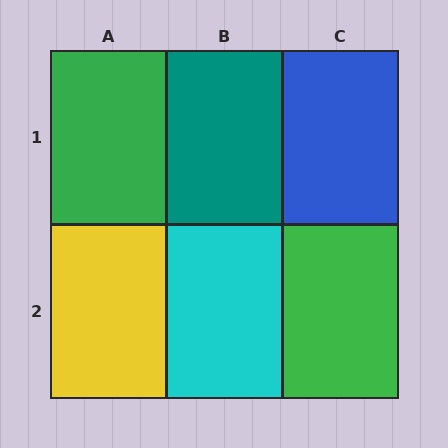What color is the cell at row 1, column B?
Teal.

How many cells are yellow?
1 cell is yellow.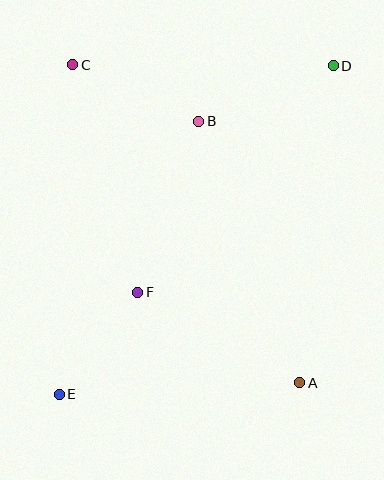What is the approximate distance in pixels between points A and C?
The distance between A and C is approximately 391 pixels.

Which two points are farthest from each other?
Points D and E are farthest from each other.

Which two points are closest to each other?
Points E and F are closest to each other.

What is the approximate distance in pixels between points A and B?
The distance between A and B is approximately 281 pixels.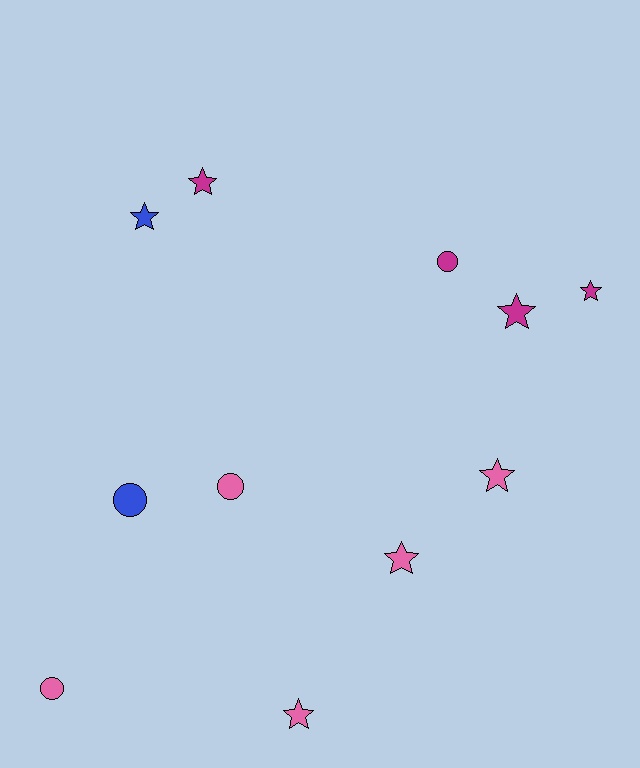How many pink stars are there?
There are 3 pink stars.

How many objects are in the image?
There are 11 objects.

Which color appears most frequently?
Pink, with 5 objects.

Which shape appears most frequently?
Star, with 7 objects.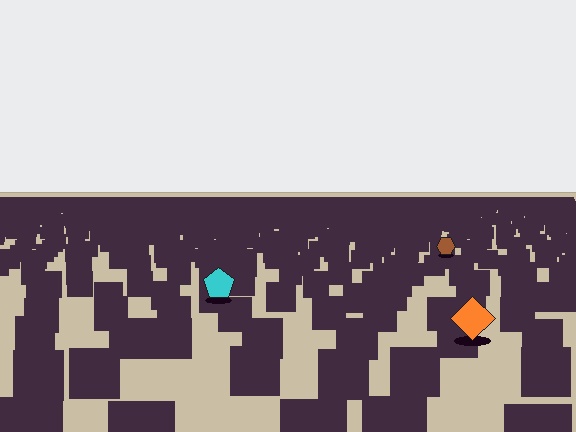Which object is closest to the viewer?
The orange diamond is closest. The texture marks near it are larger and more spread out.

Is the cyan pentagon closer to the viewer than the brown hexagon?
Yes. The cyan pentagon is closer — you can tell from the texture gradient: the ground texture is coarser near it.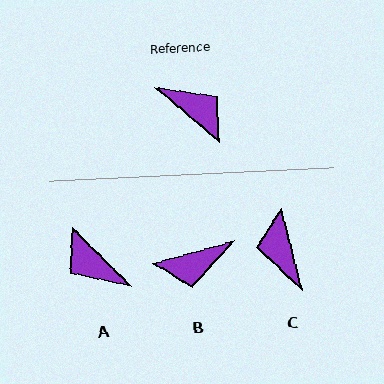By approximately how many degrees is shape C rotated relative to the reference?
Approximately 145 degrees counter-clockwise.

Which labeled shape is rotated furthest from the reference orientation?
A, about 176 degrees away.